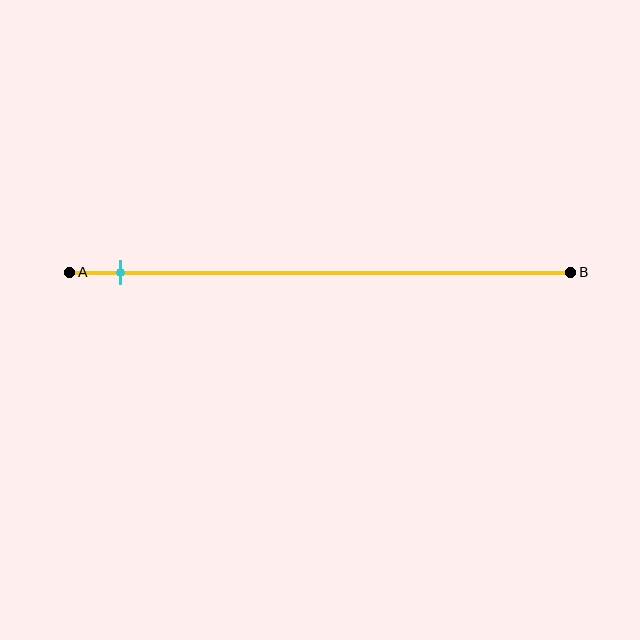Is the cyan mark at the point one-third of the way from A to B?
No, the mark is at about 10% from A, not at the 33% one-third point.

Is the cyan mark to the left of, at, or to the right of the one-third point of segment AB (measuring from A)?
The cyan mark is to the left of the one-third point of segment AB.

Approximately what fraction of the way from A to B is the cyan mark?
The cyan mark is approximately 10% of the way from A to B.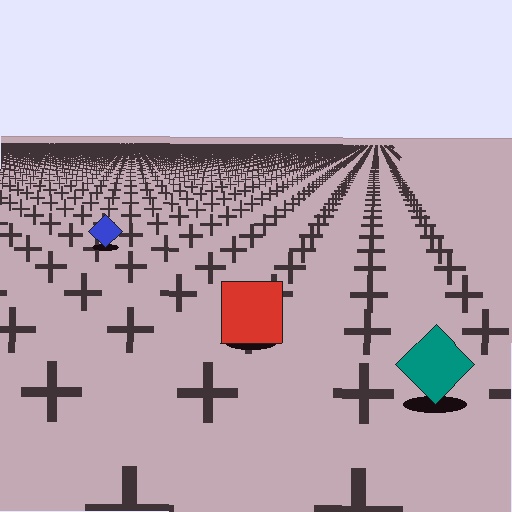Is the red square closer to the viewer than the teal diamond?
No. The teal diamond is closer — you can tell from the texture gradient: the ground texture is coarser near it.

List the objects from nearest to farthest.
From nearest to farthest: the teal diamond, the red square, the blue diamond.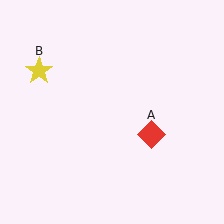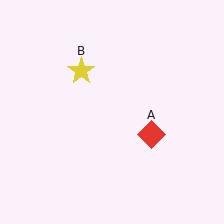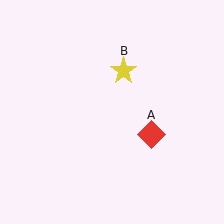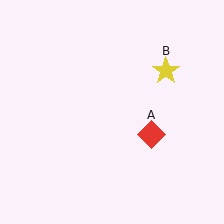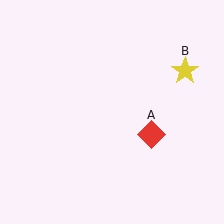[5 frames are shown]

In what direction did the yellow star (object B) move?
The yellow star (object B) moved right.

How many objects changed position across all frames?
1 object changed position: yellow star (object B).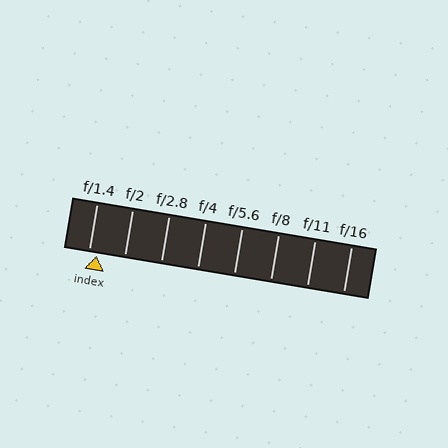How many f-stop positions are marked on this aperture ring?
There are 8 f-stop positions marked.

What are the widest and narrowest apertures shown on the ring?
The widest aperture shown is f/1.4 and the narrowest is f/16.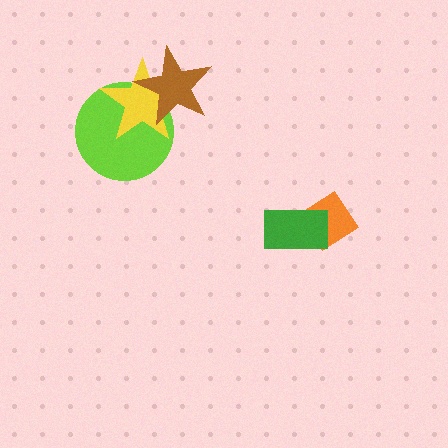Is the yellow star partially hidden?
Yes, it is partially covered by another shape.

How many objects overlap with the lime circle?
2 objects overlap with the lime circle.